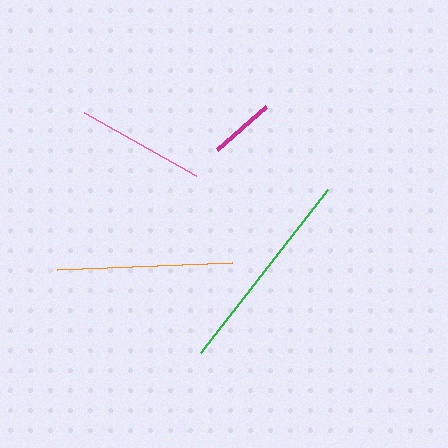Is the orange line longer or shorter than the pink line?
The orange line is longer than the pink line.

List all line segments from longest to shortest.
From longest to shortest: green, orange, pink, magenta.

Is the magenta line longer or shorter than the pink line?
The pink line is longer than the magenta line.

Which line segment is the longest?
The green line is the longest at approximately 206 pixels.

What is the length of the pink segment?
The pink segment is approximately 128 pixels long.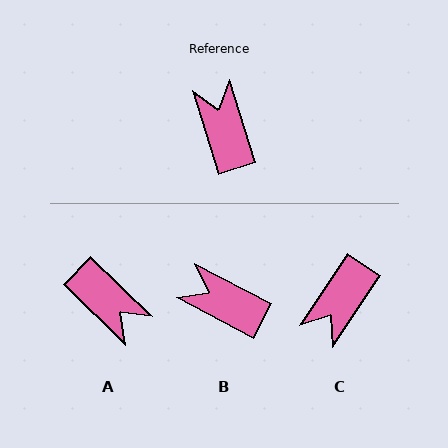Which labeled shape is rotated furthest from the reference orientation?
A, about 152 degrees away.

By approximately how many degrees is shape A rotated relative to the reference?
Approximately 152 degrees clockwise.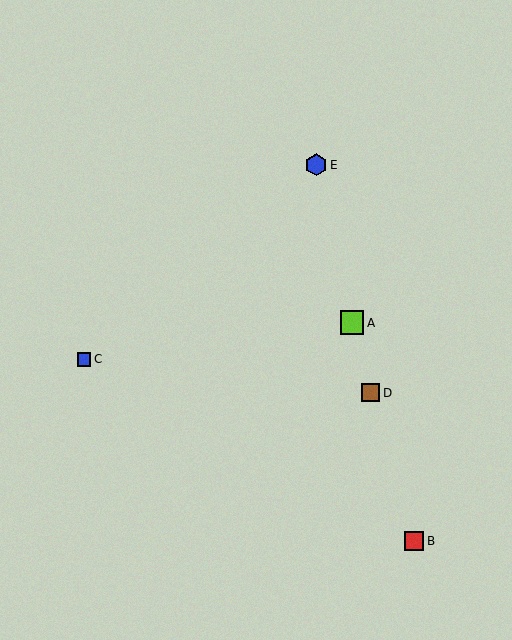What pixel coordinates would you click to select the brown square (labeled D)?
Click at (371, 393) to select the brown square D.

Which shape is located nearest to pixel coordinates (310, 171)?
The blue hexagon (labeled E) at (316, 165) is nearest to that location.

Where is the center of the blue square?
The center of the blue square is at (84, 359).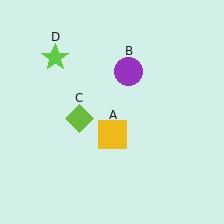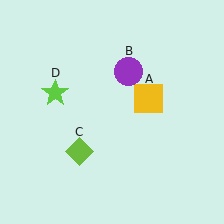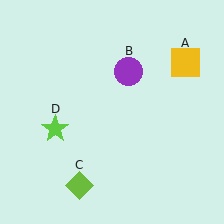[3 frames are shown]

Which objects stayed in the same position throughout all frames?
Purple circle (object B) remained stationary.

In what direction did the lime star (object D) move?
The lime star (object D) moved down.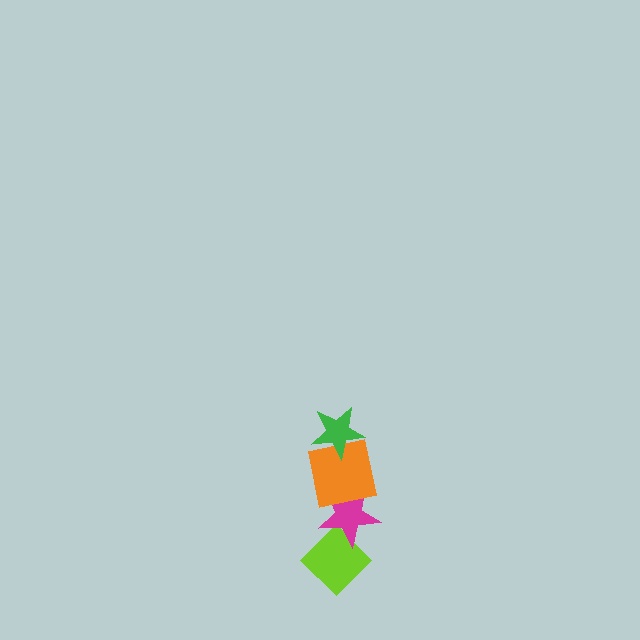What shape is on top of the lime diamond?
The magenta star is on top of the lime diamond.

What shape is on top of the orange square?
The green star is on top of the orange square.